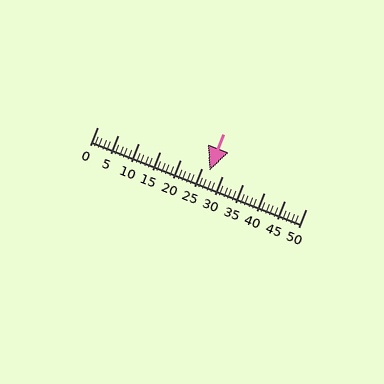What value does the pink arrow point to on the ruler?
The pink arrow points to approximately 27.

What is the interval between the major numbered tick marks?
The major tick marks are spaced 5 units apart.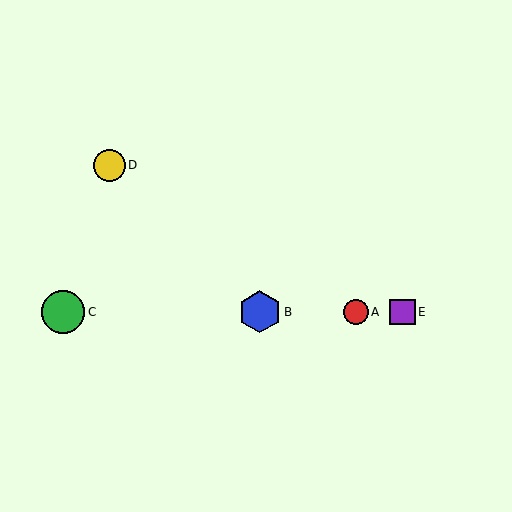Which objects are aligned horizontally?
Objects A, B, C, E are aligned horizontally.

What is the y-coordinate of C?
Object C is at y≈312.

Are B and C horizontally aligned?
Yes, both are at y≈312.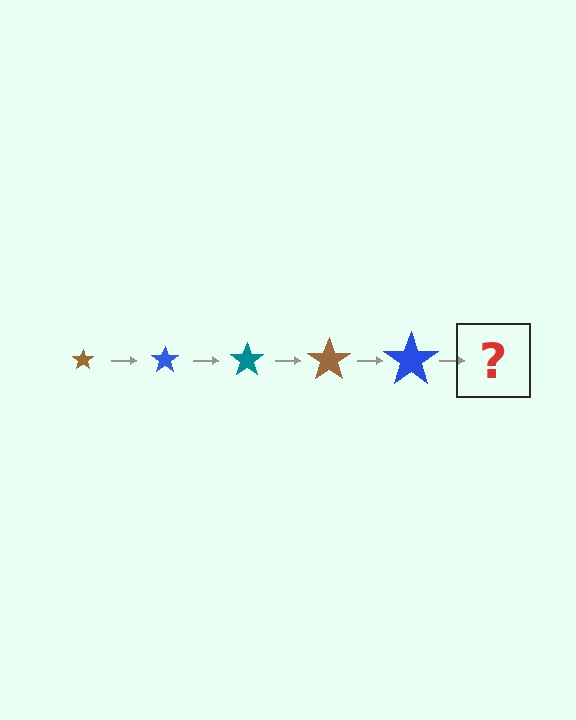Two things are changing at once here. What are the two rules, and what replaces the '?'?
The two rules are that the star grows larger each step and the color cycles through brown, blue, and teal. The '?' should be a teal star, larger than the previous one.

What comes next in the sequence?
The next element should be a teal star, larger than the previous one.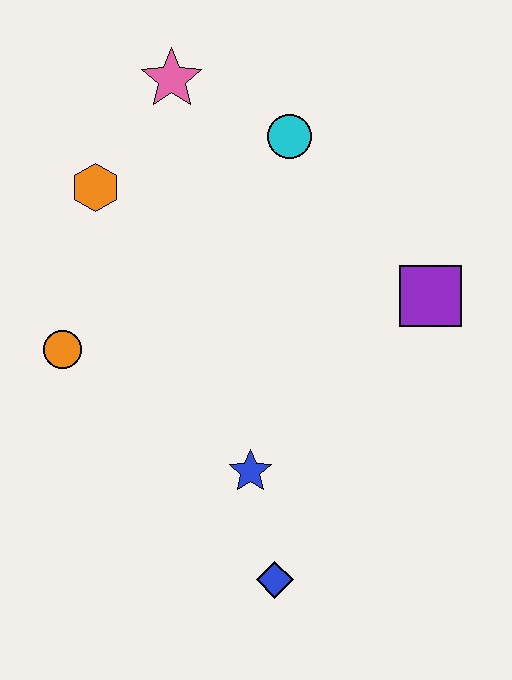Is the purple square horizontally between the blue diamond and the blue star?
No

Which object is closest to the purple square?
The cyan circle is closest to the purple square.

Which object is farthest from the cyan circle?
The blue diamond is farthest from the cyan circle.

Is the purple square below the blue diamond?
No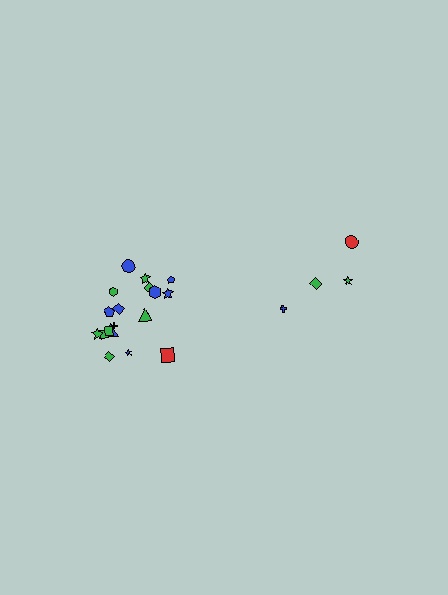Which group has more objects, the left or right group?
The left group.